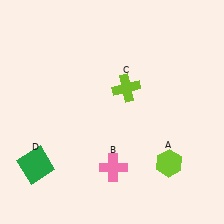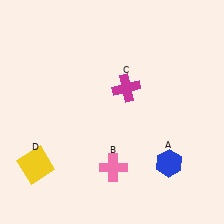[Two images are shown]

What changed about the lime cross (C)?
In Image 1, C is lime. In Image 2, it changed to magenta.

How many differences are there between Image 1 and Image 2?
There are 3 differences between the two images.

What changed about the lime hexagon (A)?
In Image 1, A is lime. In Image 2, it changed to blue.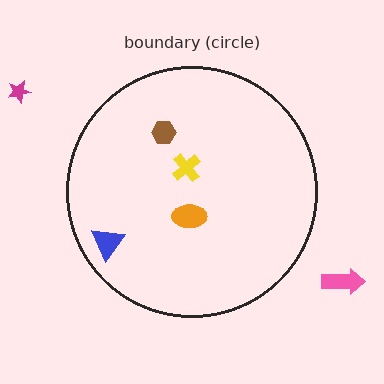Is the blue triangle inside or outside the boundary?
Inside.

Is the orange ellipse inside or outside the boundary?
Inside.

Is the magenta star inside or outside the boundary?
Outside.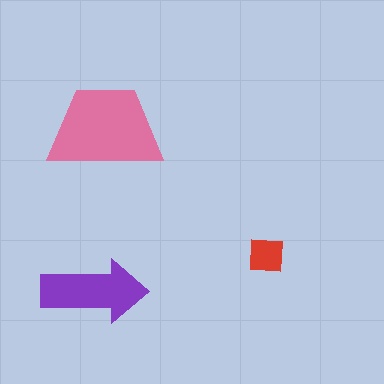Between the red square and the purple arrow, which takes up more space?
The purple arrow.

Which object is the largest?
The pink trapezoid.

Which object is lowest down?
The purple arrow is bottommost.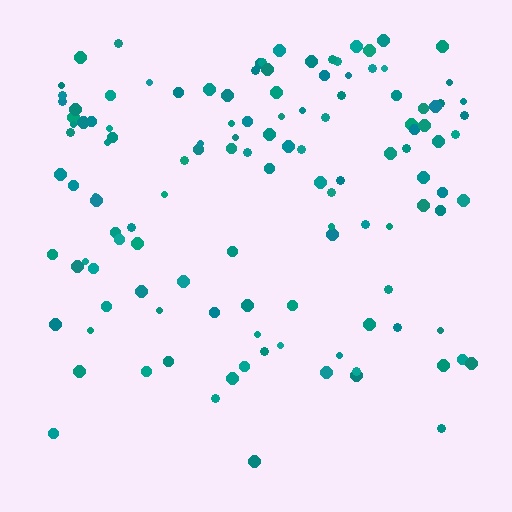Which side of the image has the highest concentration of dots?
The top.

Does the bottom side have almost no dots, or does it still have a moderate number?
Still a moderate number, just noticeably fewer than the top.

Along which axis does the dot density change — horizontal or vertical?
Vertical.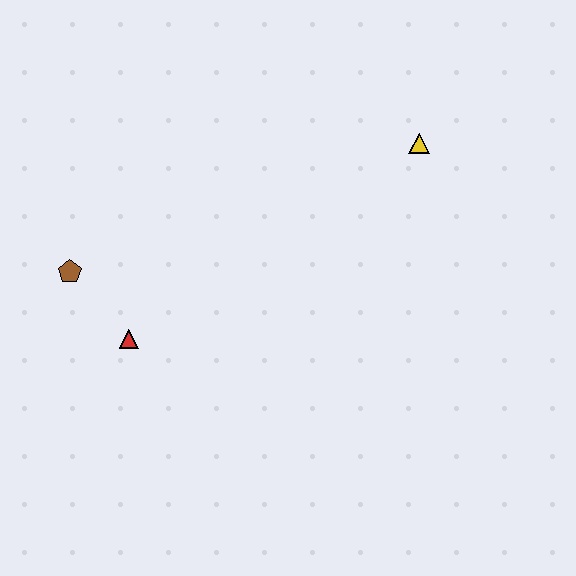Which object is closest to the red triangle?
The brown pentagon is closest to the red triangle.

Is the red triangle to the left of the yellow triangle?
Yes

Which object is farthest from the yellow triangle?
The brown pentagon is farthest from the yellow triangle.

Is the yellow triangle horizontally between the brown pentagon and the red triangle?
No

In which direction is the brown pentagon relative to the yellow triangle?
The brown pentagon is to the left of the yellow triangle.